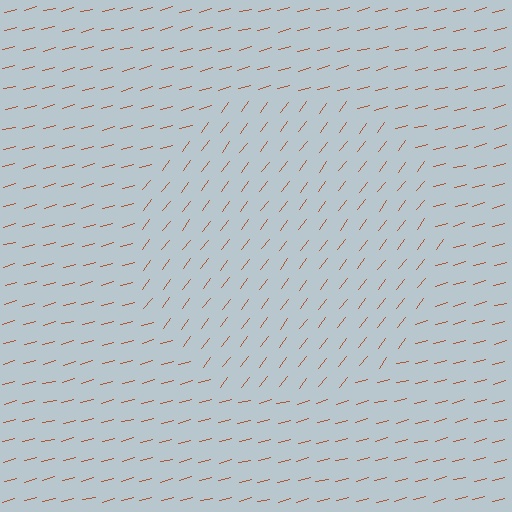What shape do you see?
I see a circle.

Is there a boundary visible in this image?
Yes, there is a texture boundary formed by a change in line orientation.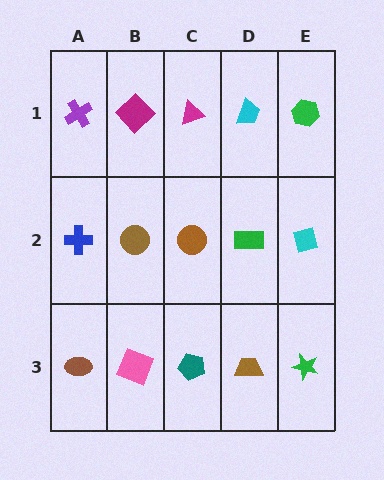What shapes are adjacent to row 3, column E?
A cyan square (row 2, column E), a brown trapezoid (row 3, column D).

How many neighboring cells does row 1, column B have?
3.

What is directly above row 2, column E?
A green hexagon.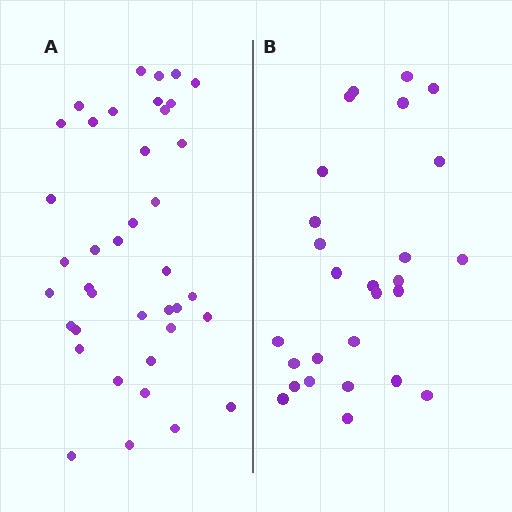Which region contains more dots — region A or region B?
Region A (the left region) has more dots.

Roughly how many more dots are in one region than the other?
Region A has roughly 12 or so more dots than region B.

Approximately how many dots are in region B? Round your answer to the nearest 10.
About 30 dots. (The exact count is 27, which rounds to 30.)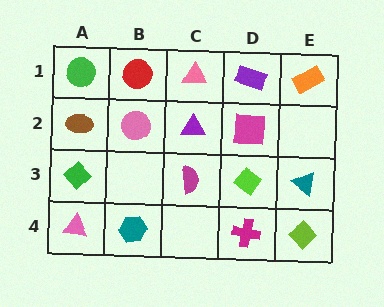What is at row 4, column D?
A magenta cross.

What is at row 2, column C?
A purple triangle.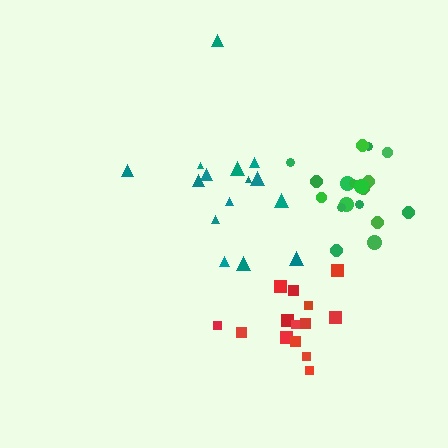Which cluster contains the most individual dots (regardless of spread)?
Green (20).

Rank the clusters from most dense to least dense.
green, red, teal.